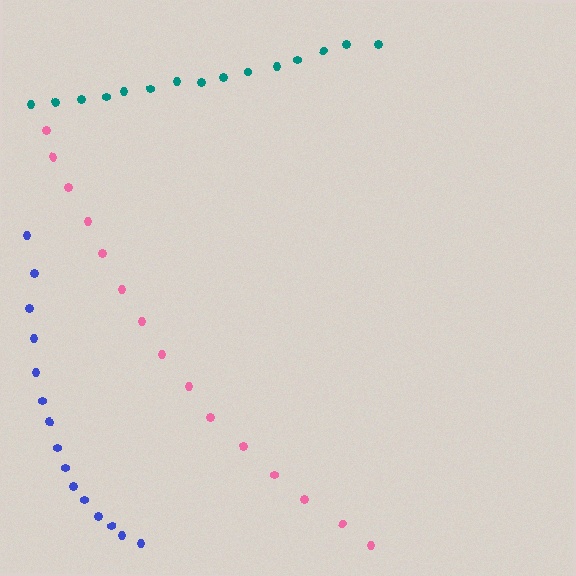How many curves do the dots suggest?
There are 3 distinct paths.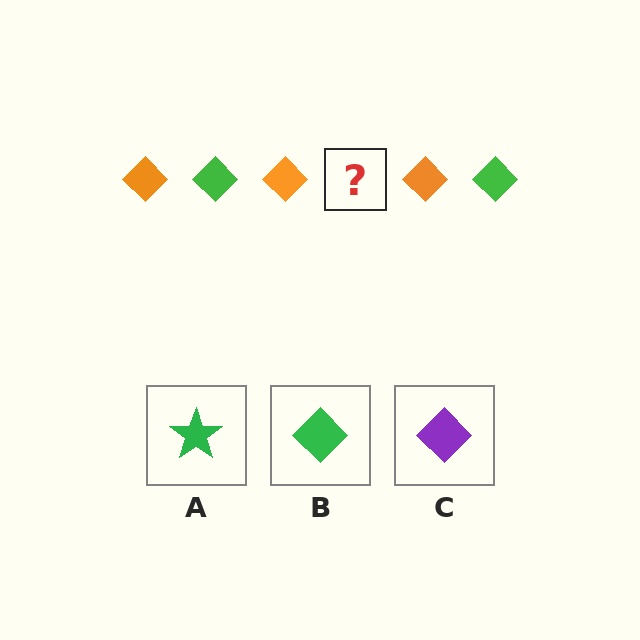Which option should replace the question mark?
Option B.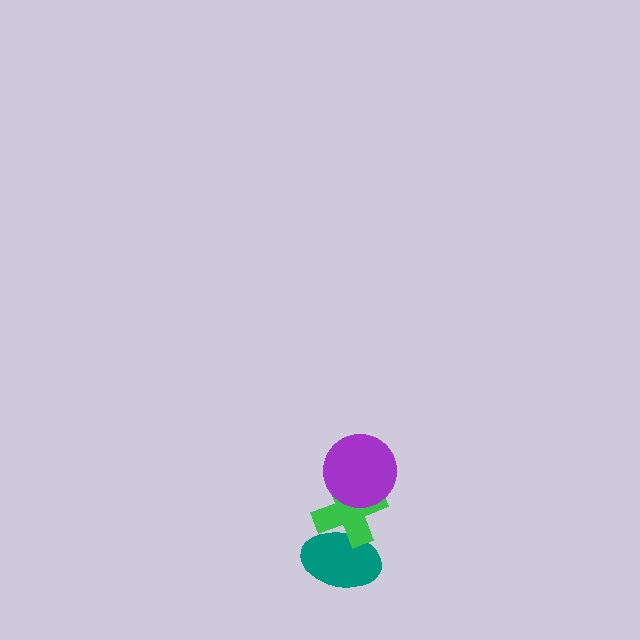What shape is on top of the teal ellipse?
The green cross is on top of the teal ellipse.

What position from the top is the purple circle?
The purple circle is 1st from the top.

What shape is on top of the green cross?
The purple circle is on top of the green cross.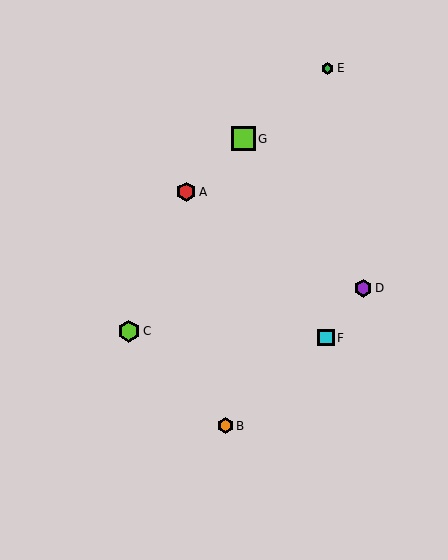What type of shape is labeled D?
Shape D is a purple hexagon.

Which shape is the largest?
The lime square (labeled G) is the largest.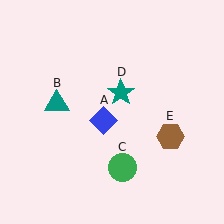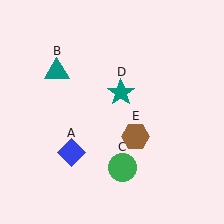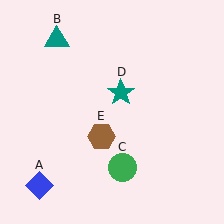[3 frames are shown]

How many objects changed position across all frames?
3 objects changed position: blue diamond (object A), teal triangle (object B), brown hexagon (object E).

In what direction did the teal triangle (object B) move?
The teal triangle (object B) moved up.